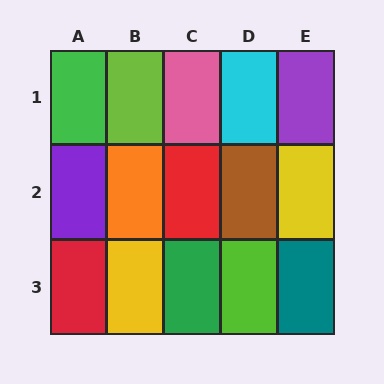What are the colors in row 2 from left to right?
Purple, orange, red, brown, yellow.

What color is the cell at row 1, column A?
Green.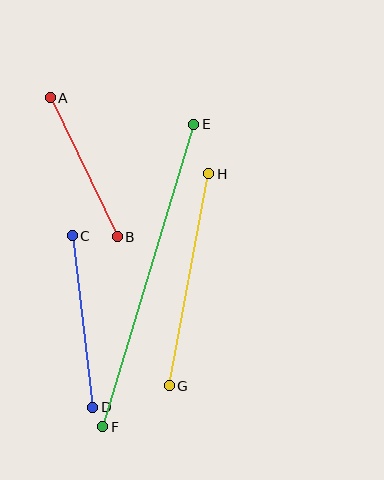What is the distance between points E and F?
The distance is approximately 316 pixels.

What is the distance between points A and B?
The distance is approximately 154 pixels.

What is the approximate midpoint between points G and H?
The midpoint is at approximately (189, 280) pixels.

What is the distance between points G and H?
The distance is approximately 216 pixels.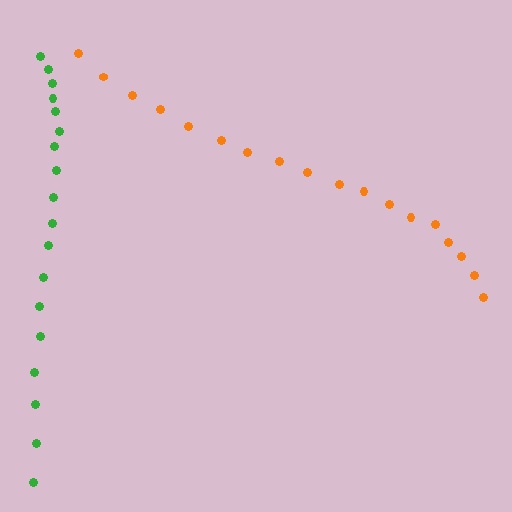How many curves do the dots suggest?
There are 2 distinct paths.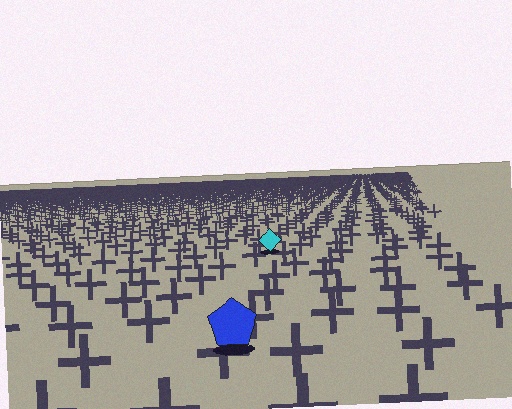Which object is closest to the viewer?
The blue pentagon is closest. The texture marks near it are larger and more spread out.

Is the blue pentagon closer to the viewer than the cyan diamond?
Yes. The blue pentagon is closer — you can tell from the texture gradient: the ground texture is coarser near it.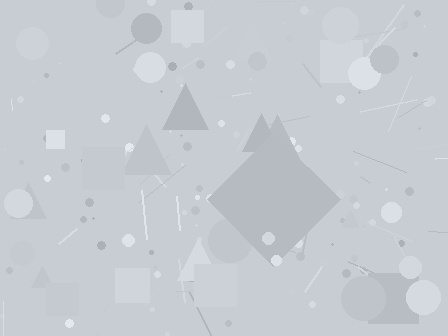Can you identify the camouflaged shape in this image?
The camouflaged shape is a diamond.